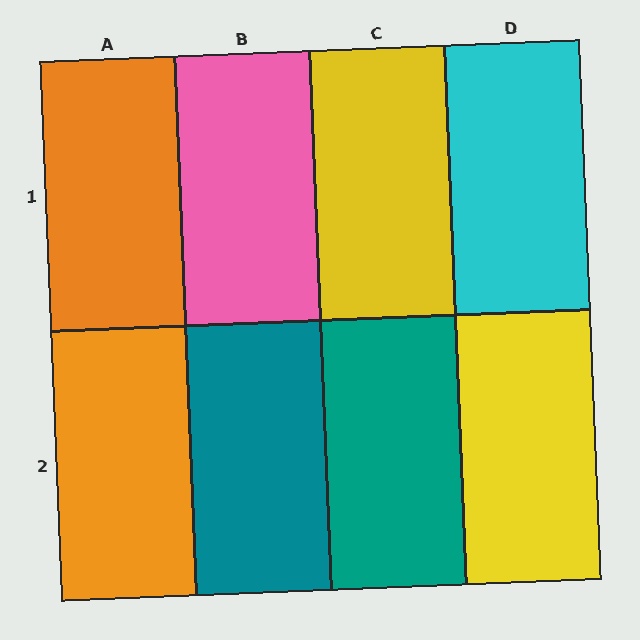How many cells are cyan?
1 cell is cyan.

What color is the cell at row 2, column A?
Orange.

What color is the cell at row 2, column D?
Yellow.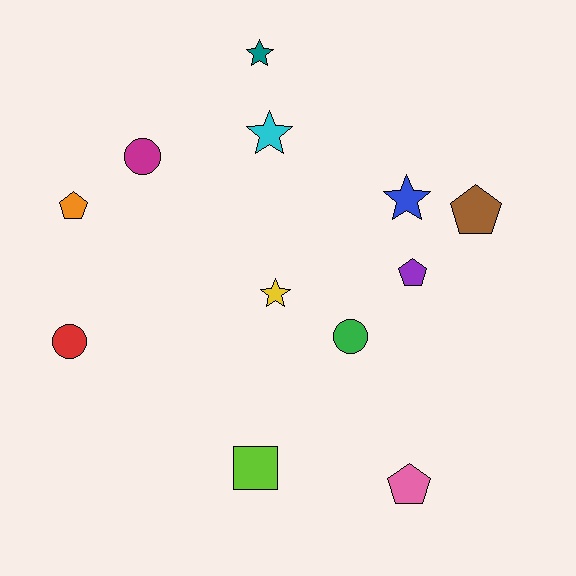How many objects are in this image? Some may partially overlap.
There are 12 objects.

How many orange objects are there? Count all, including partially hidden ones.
There is 1 orange object.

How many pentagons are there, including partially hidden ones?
There are 4 pentagons.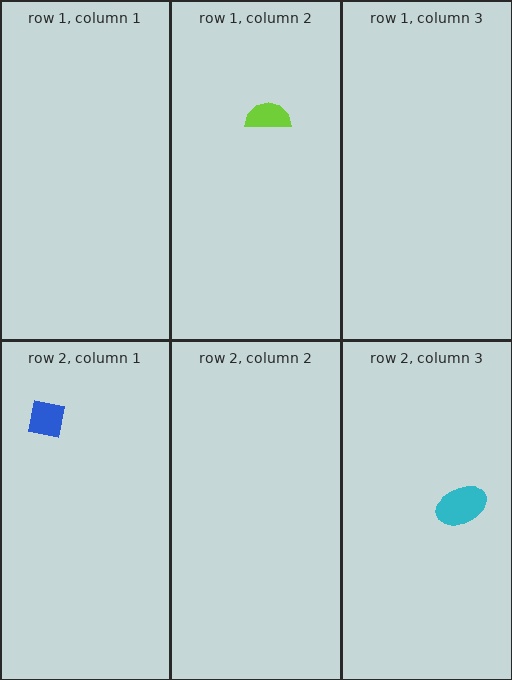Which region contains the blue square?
The row 2, column 1 region.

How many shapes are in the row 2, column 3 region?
1.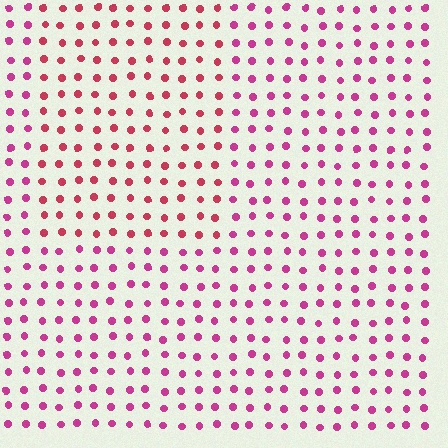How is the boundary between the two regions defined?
The boundary is defined purely by a slight shift in hue (about 25 degrees). Spacing, size, and orientation are identical on both sides.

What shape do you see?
I see a rectangle.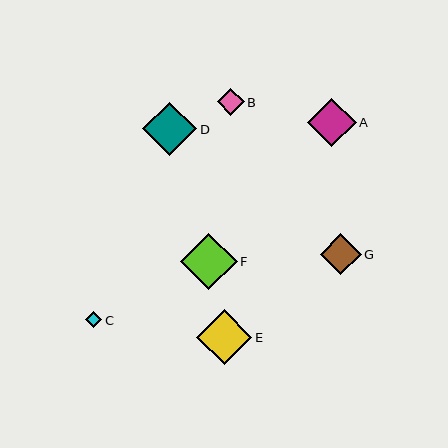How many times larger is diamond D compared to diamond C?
Diamond D is approximately 3.3 times the size of diamond C.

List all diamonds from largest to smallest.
From largest to smallest: F, E, D, A, G, B, C.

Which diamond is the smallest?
Diamond C is the smallest with a size of approximately 16 pixels.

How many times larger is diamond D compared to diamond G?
Diamond D is approximately 1.3 times the size of diamond G.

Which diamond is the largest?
Diamond F is the largest with a size of approximately 56 pixels.